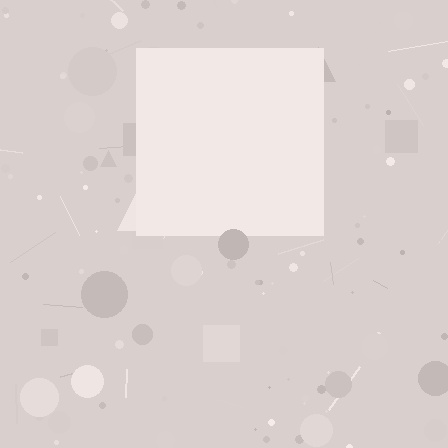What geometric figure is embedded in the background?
A square is embedded in the background.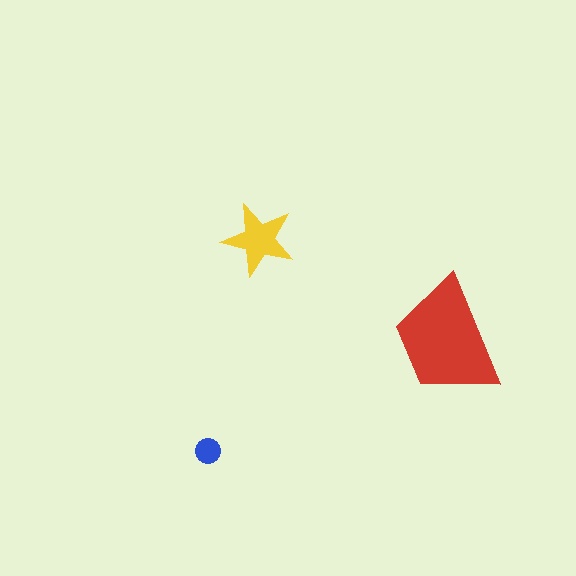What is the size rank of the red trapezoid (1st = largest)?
1st.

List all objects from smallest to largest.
The blue circle, the yellow star, the red trapezoid.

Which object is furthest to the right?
The red trapezoid is rightmost.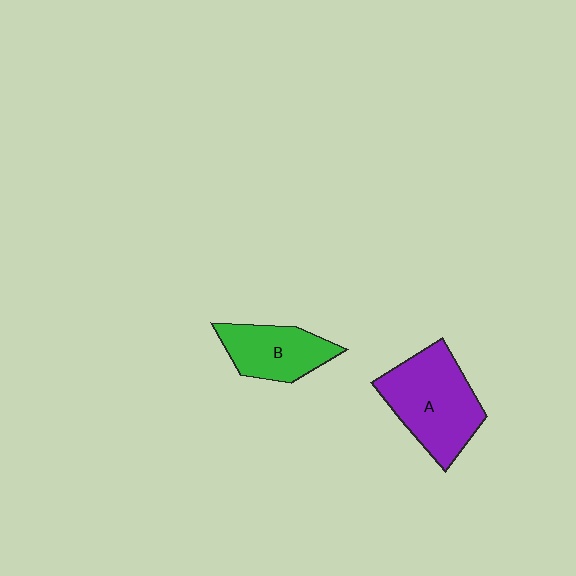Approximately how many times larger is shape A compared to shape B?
Approximately 1.5 times.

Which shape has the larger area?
Shape A (purple).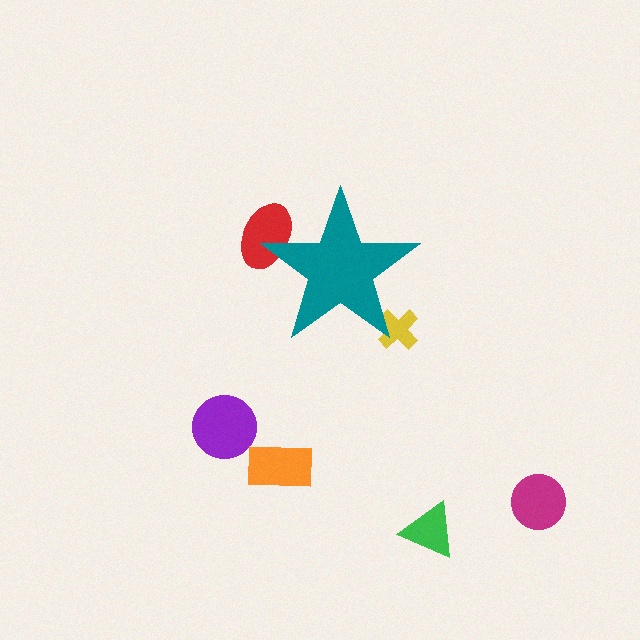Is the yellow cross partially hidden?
Yes, the yellow cross is partially hidden behind the teal star.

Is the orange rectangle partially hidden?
No, the orange rectangle is fully visible.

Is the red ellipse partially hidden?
Yes, the red ellipse is partially hidden behind the teal star.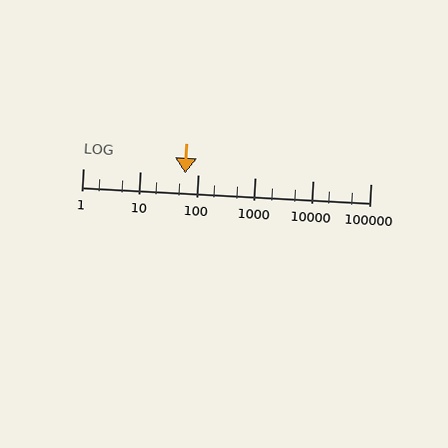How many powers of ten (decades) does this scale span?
The scale spans 5 decades, from 1 to 100000.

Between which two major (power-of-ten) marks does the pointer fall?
The pointer is between 10 and 100.